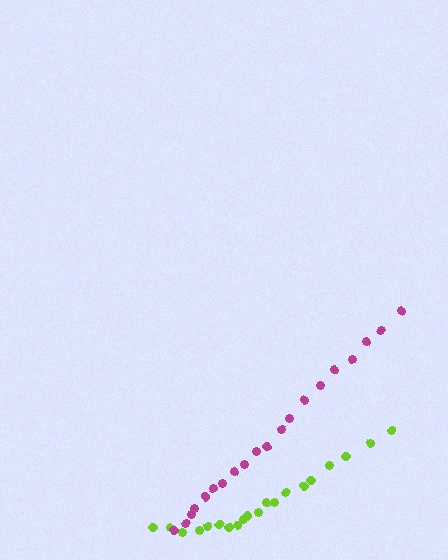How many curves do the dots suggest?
There are 2 distinct paths.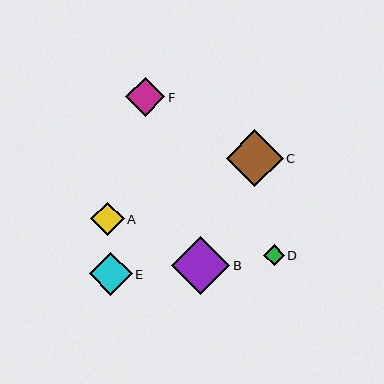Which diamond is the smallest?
Diamond D is the smallest with a size of approximately 21 pixels.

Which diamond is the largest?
Diamond B is the largest with a size of approximately 58 pixels.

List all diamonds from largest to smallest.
From largest to smallest: B, C, E, F, A, D.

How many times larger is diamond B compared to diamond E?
Diamond B is approximately 1.3 times the size of diamond E.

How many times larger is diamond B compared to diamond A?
Diamond B is approximately 1.7 times the size of diamond A.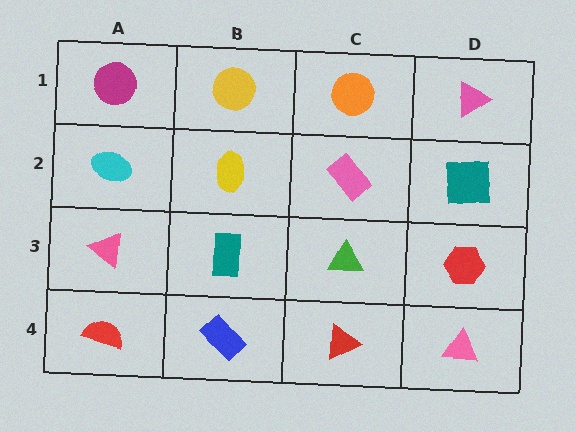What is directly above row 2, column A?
A magenta circle.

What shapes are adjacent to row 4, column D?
A red hexagon (row 3, column D), a red triangle (row 4, column C).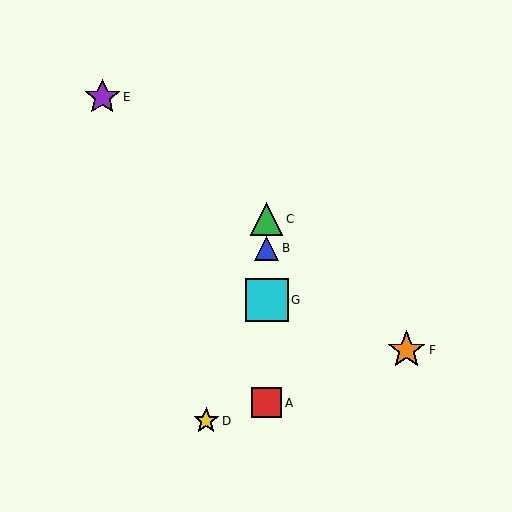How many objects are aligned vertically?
4 objects (A, B, C, G) are aligned vertically.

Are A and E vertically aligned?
No, A is at x≈267 and E is at x≈102.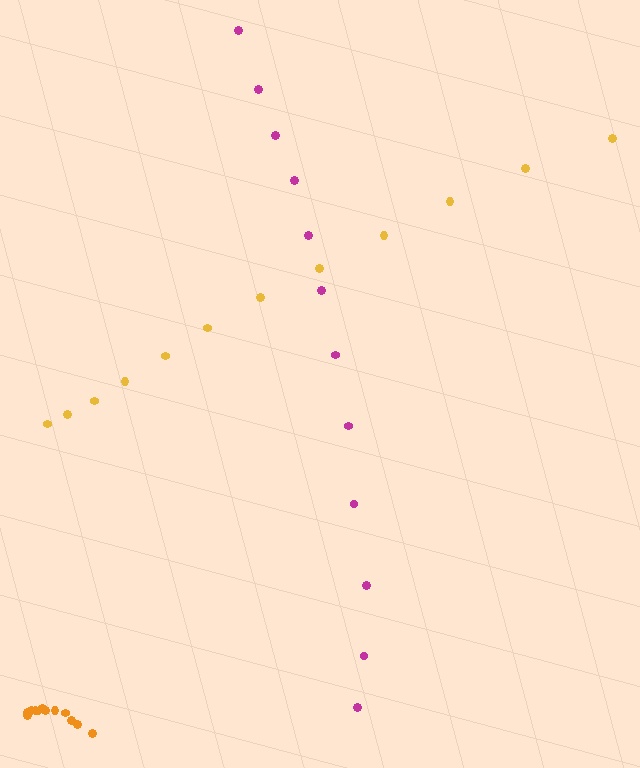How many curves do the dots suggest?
There are 3 distinct paths.